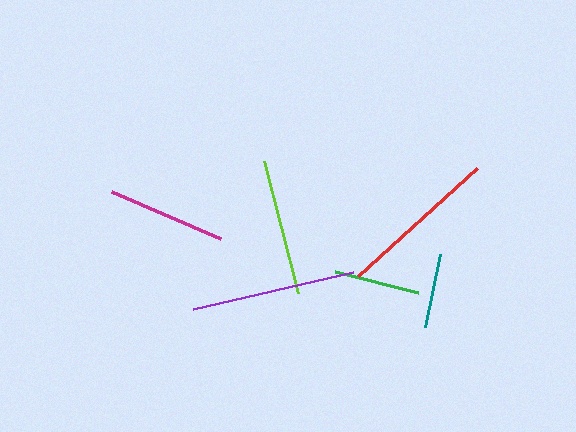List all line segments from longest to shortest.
From longest to shortest: purple, red, lime, magenta, green, teal.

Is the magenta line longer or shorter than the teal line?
The magenta line is longer than the teal line.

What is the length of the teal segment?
The teal segment is approximately 75 pixels long.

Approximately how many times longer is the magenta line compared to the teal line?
The magenta line is approximately 1.6 times the length of the teal line.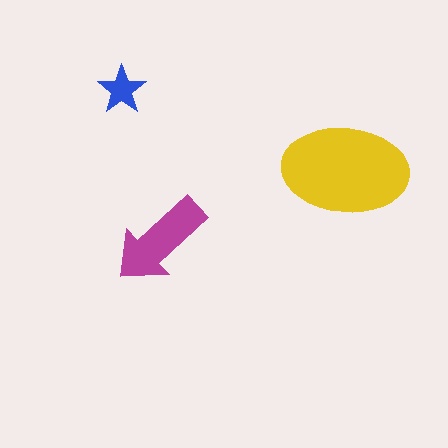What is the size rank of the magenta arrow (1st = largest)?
2nd.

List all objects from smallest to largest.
The blue star, the magenta arrow, the yellow ellipse.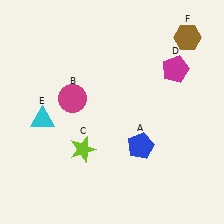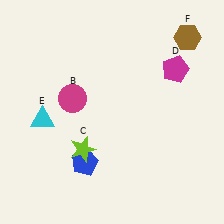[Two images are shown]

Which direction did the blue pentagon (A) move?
The blue pentagon (A) moved left.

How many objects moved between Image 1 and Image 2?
1 object moved between the two images.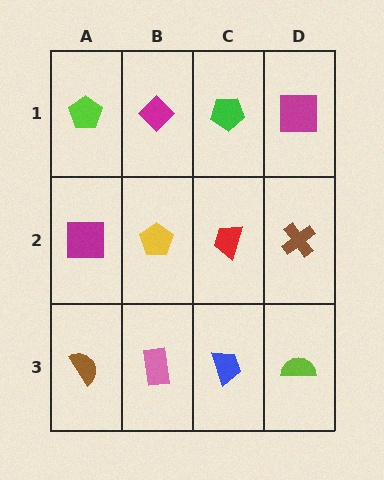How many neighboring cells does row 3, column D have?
2.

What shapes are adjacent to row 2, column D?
A magenta square (row 1, column D), a lime semicircle (row 3, column D), a red trapezoid (row 2, column C).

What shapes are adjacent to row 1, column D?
A brown cross (row 2, column D), a green pentagon (row 1, column C).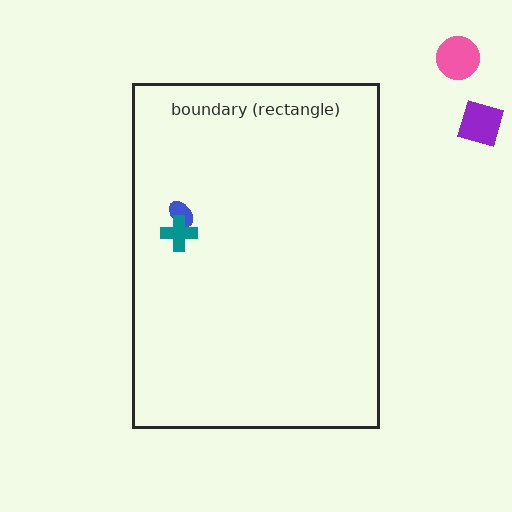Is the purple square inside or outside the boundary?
Outside.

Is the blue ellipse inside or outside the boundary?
Inside.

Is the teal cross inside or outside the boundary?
Inside.